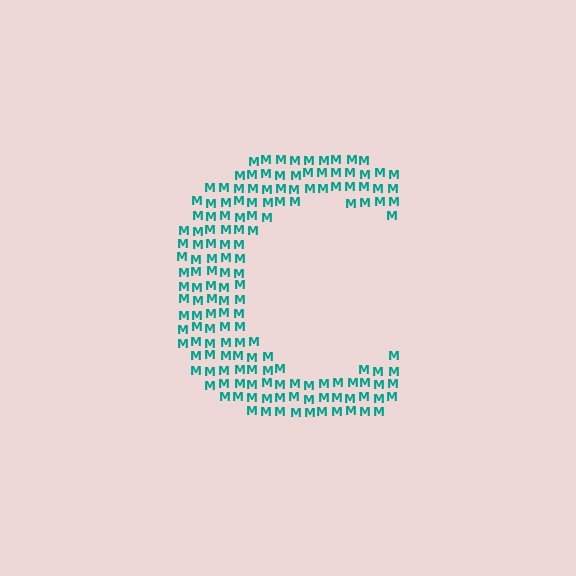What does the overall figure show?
The overall figure shows the letter C.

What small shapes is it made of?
It is made of small letter M's.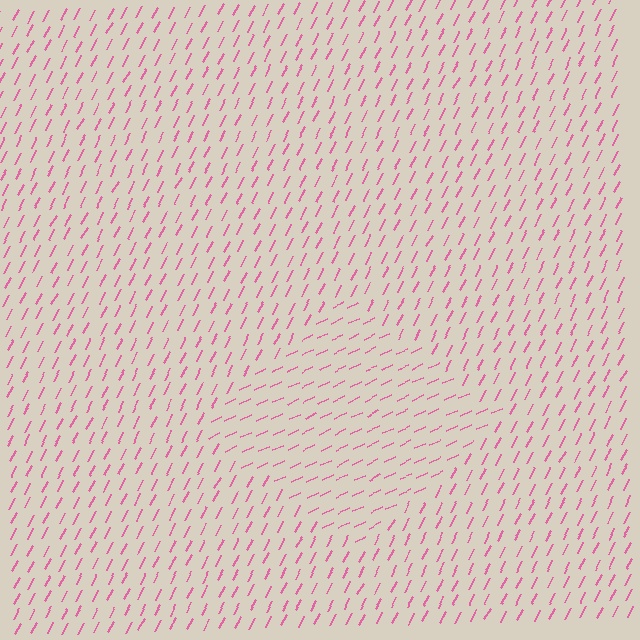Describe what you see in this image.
The image is filled with small pink line segments. A diamond region in the image has lines oriented differently from the surrounding lines, creating a visible texture boundary.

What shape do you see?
I see a diamond.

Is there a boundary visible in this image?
Yes, there is a texture boundary formed by a change in line orientation.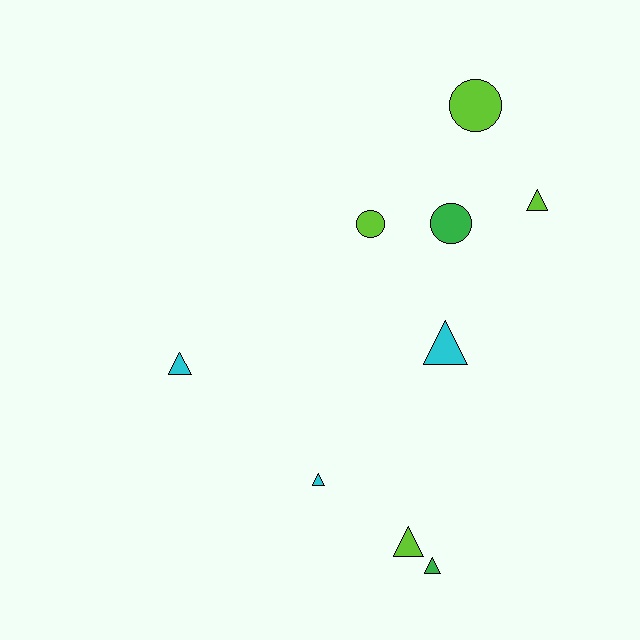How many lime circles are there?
There are 2 lime circles.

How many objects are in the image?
There are 9 objects.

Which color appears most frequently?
Lime, with 4 objects.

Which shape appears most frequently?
Triangle, with 6 objects.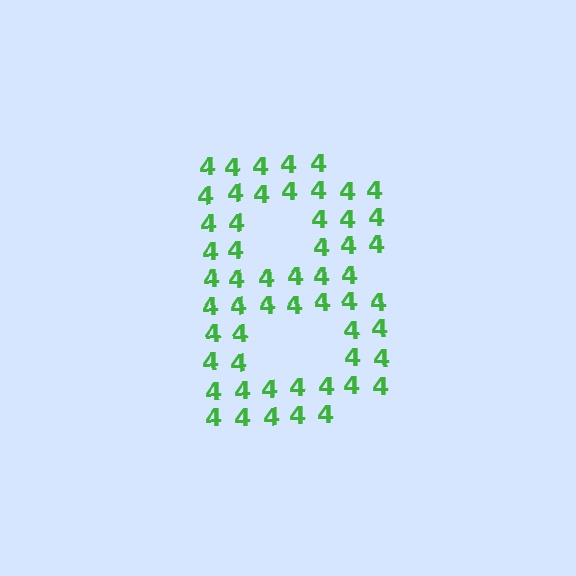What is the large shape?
The large shape is the letter B.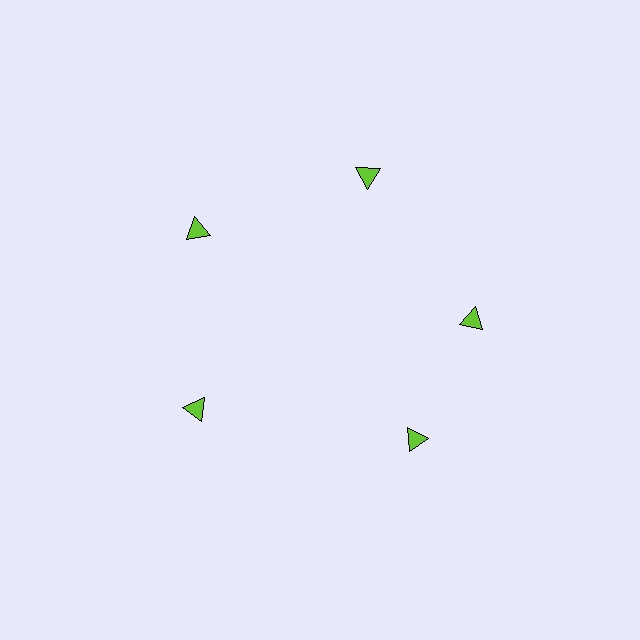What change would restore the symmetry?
The symmetry would be restored by rotating it back into even spacing with its neighbors so that all 5 triangles sit at equal angles and equal distance from the center.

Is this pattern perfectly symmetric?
No. The 5 lime triangles are arranged in a ring, but one element near the 5 o'clock position is rotated out of alignment along the ring, breaking the 5-fold rotational symmetry.